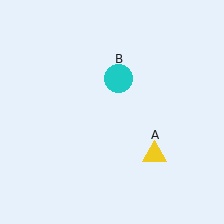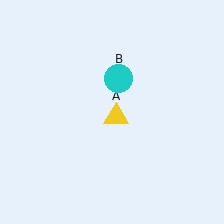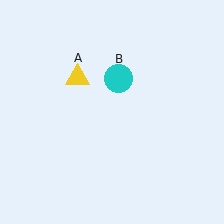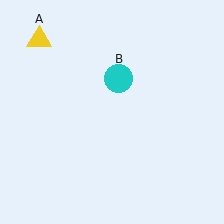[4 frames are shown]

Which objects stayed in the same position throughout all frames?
Cyan circle (object B) remained stationary.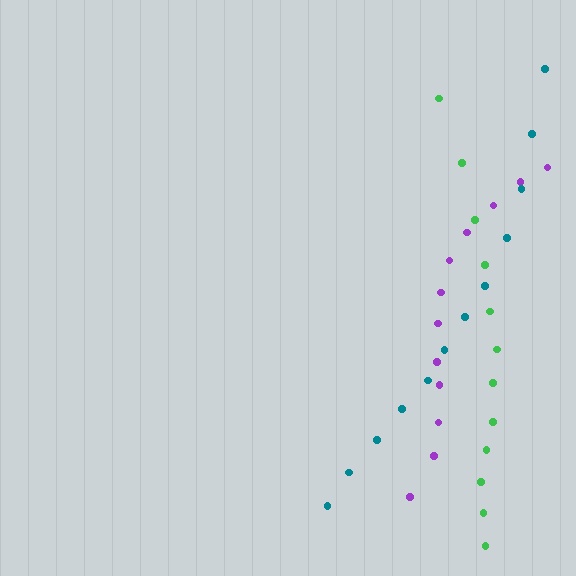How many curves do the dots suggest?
There are 3 distinct paths.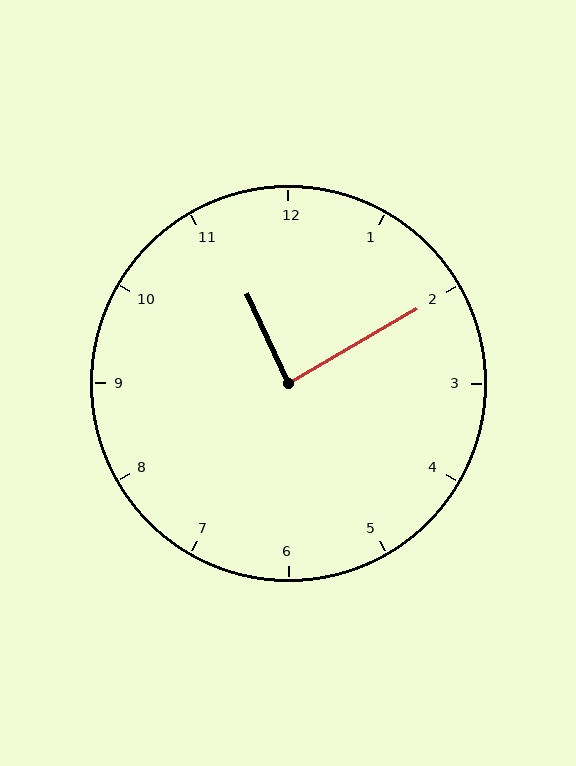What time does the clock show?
11:10.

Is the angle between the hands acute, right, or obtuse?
It is right.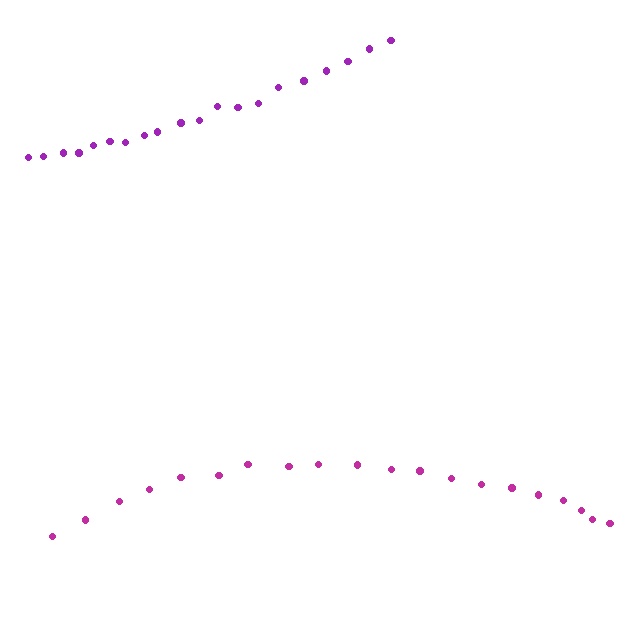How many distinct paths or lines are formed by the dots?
There are 2 distinct paths.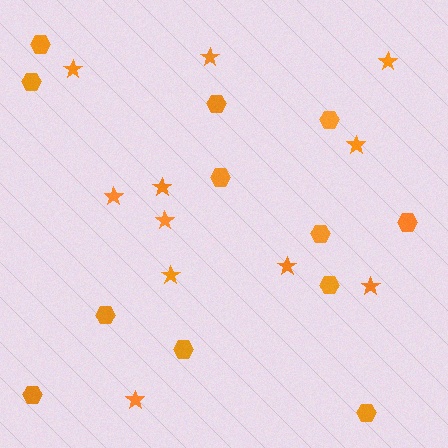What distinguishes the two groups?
There are 2 groups: one group of hexagons (12) and one group of stars (11).